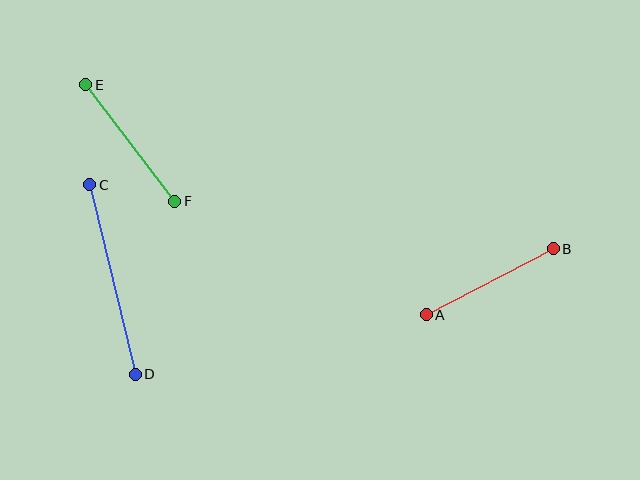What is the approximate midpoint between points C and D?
The midpoint is at approximately (112, 280) pixels.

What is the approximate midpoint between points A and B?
The midpoint is at approximately (490, 282) pixels.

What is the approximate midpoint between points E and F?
The midpoint is at approximately (130, 143) pixels.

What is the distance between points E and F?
The distance is approximately 147 pixels.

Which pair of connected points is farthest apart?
Points C and D are farthest apart.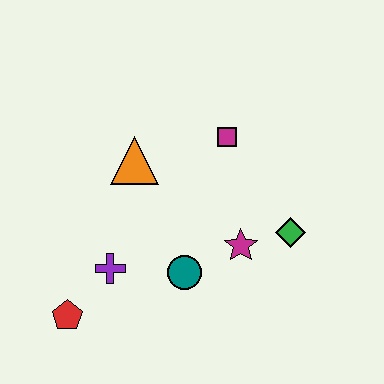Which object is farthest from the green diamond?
The red pentagon is farthest from the green diamond.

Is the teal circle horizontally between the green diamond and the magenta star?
No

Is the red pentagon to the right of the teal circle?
No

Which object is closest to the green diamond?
The magenta star is closest to the green diamond.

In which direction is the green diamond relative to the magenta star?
The green diamond is to the right of the magenta star.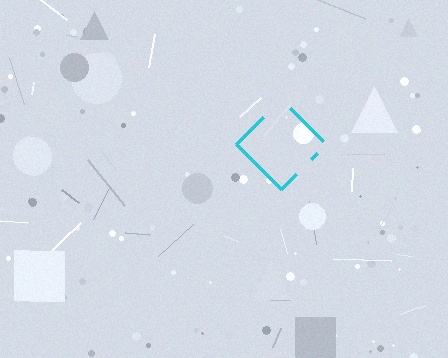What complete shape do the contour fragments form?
The contour fragments form a diamond.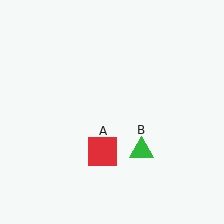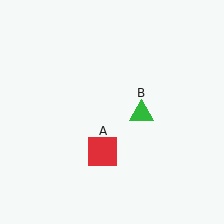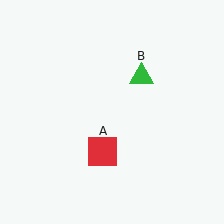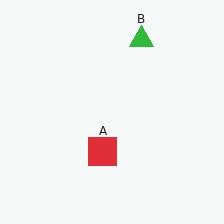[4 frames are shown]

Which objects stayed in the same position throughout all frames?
Red square (object A) remained stationary.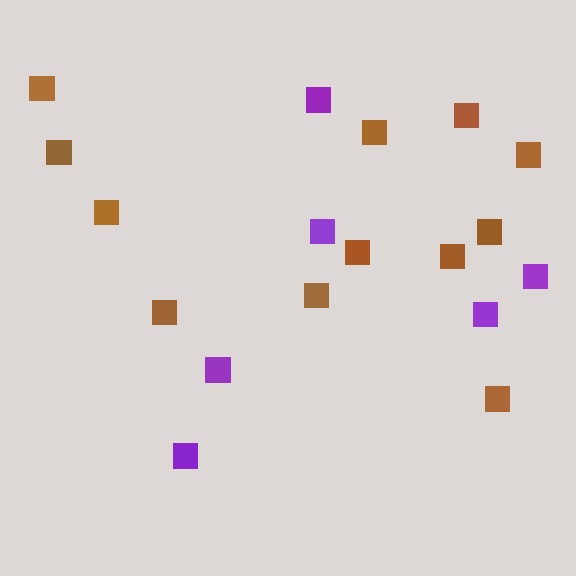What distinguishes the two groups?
There are 2 groups: one group of purple squares (6) and one group of brown squares (12).